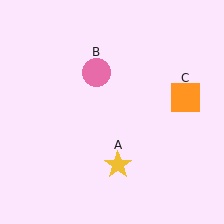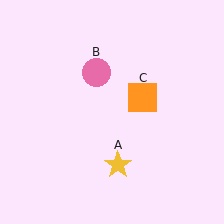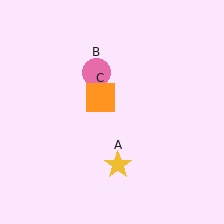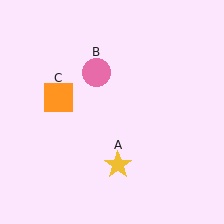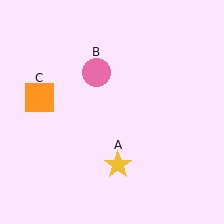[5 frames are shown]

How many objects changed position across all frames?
1 object changed position: orange square (object C).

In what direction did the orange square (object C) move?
The orange square (object C) moved left.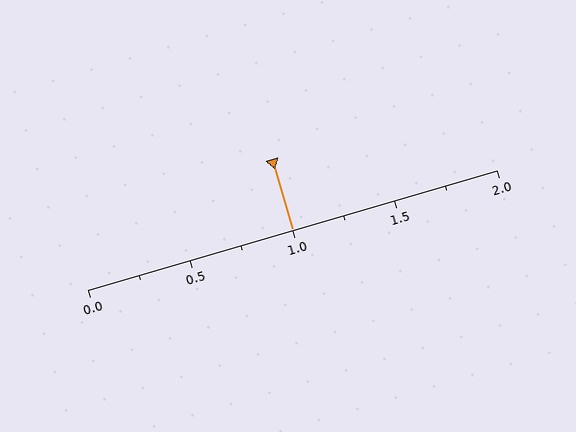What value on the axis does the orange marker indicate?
The marker indicates approximately 1.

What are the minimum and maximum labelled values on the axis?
The axis runs from 0.0 to 2.0.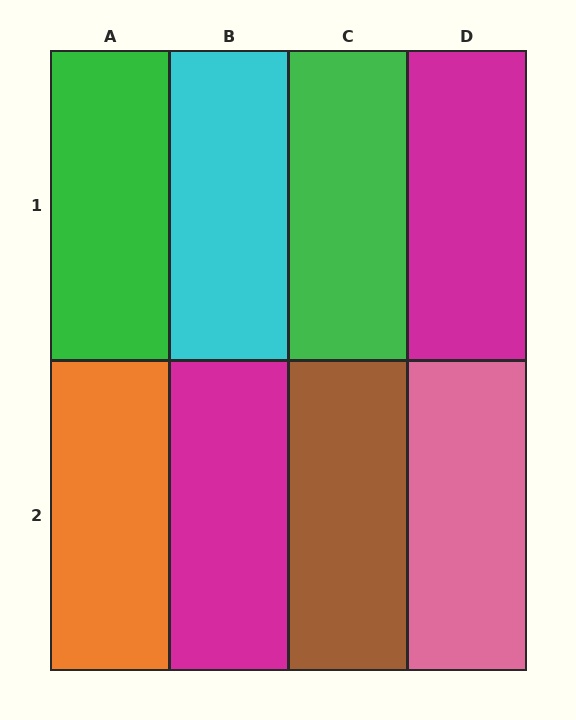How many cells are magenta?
2 cells are magenta.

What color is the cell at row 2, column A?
Orange.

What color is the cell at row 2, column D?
Pink.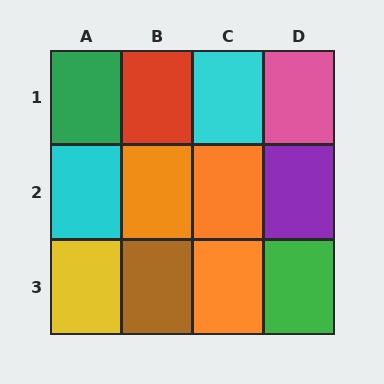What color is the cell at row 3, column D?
Green.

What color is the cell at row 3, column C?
Orange.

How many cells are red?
1 cell is red.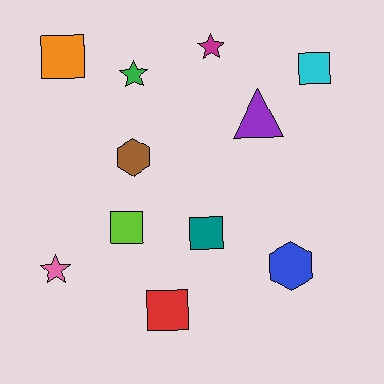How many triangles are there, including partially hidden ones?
There is 1 triangle.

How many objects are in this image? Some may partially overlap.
There are 11 objects.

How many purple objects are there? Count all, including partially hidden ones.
There is 1 purple object.